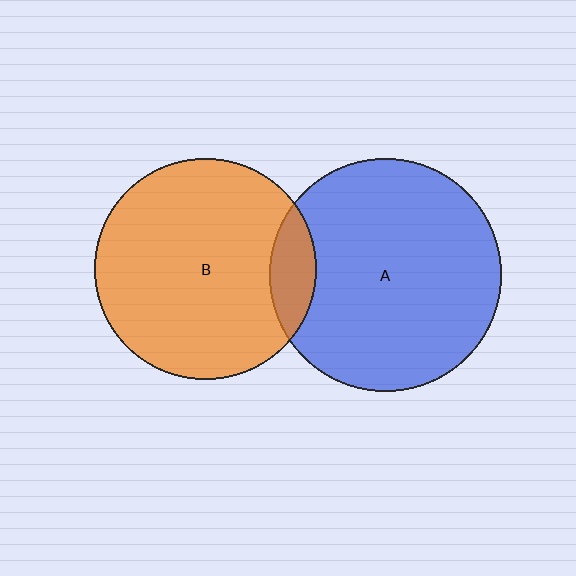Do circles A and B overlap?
Yes.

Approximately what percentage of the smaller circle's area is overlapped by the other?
Approximately 10%.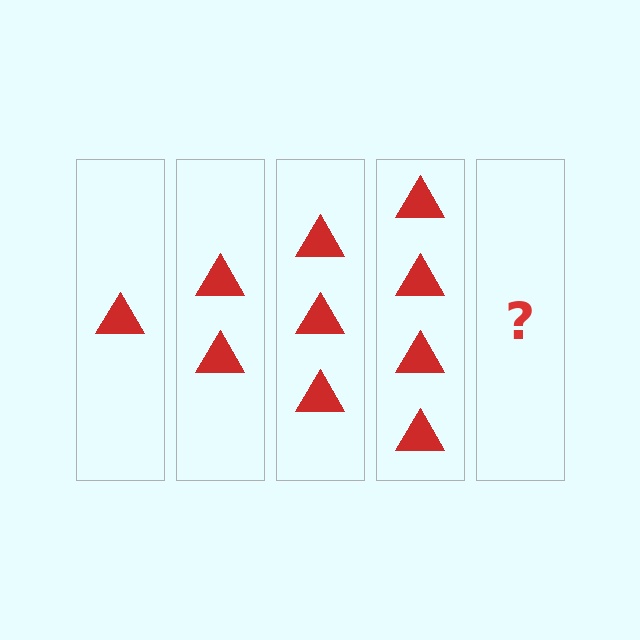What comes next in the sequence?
The next element should be 5 triangles.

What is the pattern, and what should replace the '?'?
The pattern is that each step adds one more triangle. The '?' should be 5 triangles.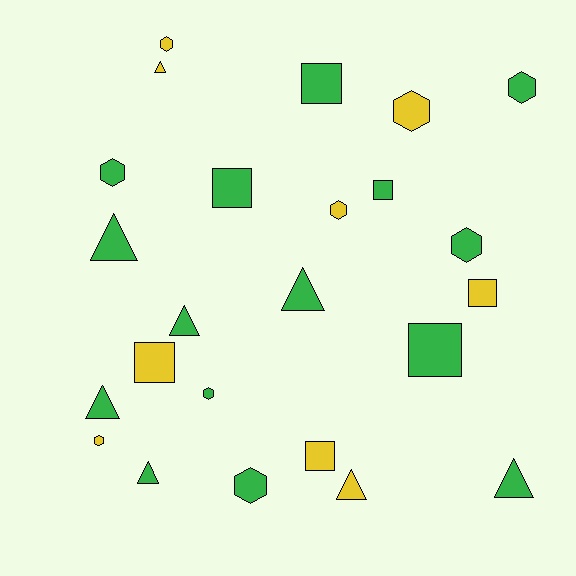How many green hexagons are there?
There are 5 green hexagons.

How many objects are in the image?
There are 24 objects.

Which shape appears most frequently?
Hexagon, with 9 objects.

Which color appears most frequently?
Green, with 15 objects.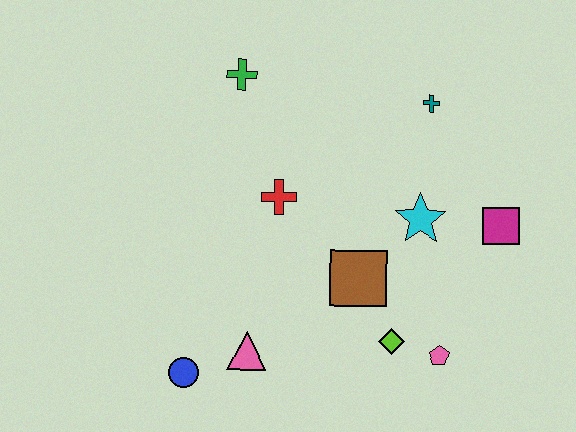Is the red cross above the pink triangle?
Yes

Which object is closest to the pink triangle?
The blue circle is closest to the pink triangle.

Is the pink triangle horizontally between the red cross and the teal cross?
No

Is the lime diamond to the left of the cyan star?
Yes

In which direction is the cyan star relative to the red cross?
The cyan star is to the right of the red cross.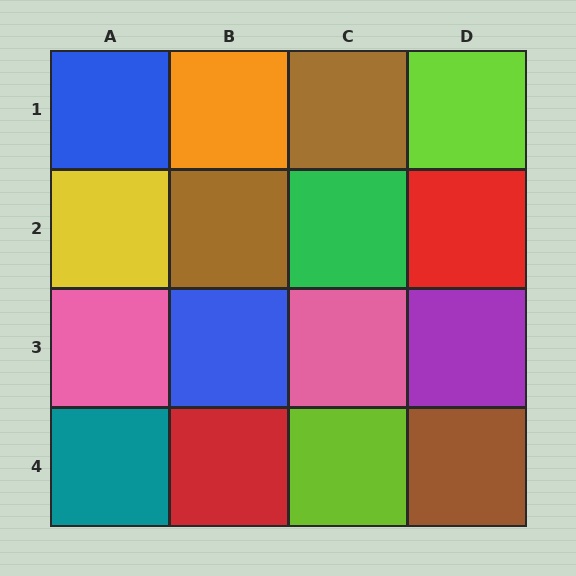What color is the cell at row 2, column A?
Yellow.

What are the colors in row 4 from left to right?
Teal, red, lime, brown.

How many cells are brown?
3 cells are brown.